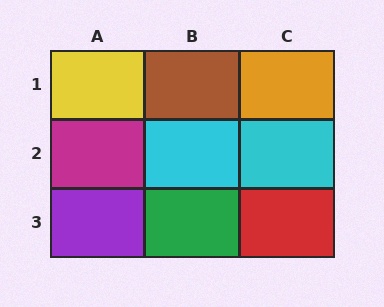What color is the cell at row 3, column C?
Red.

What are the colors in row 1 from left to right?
Yellow, brown, orange.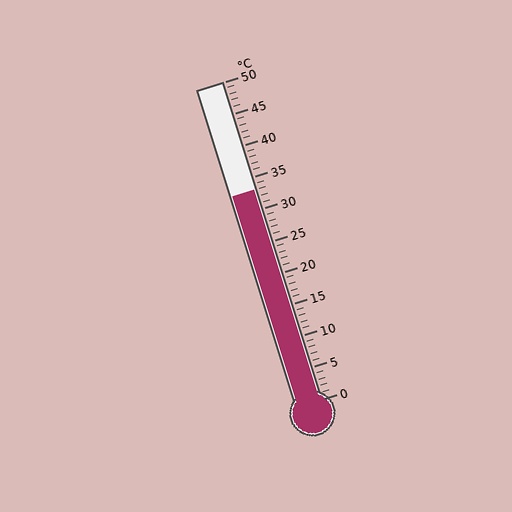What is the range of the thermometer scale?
The thermometer scale ranges from 0°C to 50°C.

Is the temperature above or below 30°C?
The temperature is above 30°C.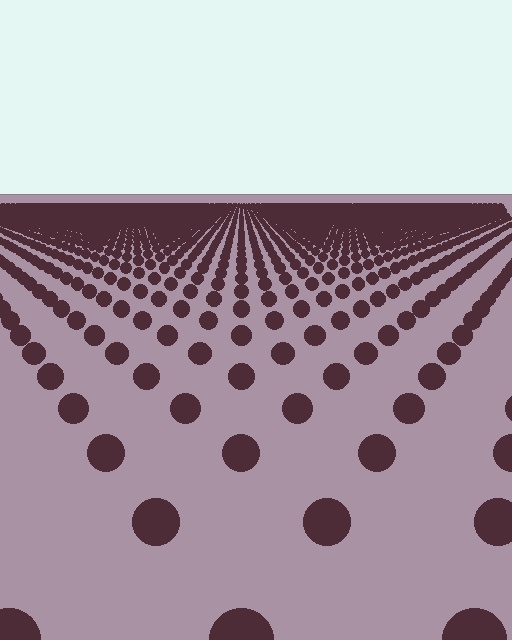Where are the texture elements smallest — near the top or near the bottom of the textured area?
Near the top.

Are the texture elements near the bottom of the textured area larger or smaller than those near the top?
Larger. Near the bottom, elements are closer to the viewer and appear at a bigger on-screen size.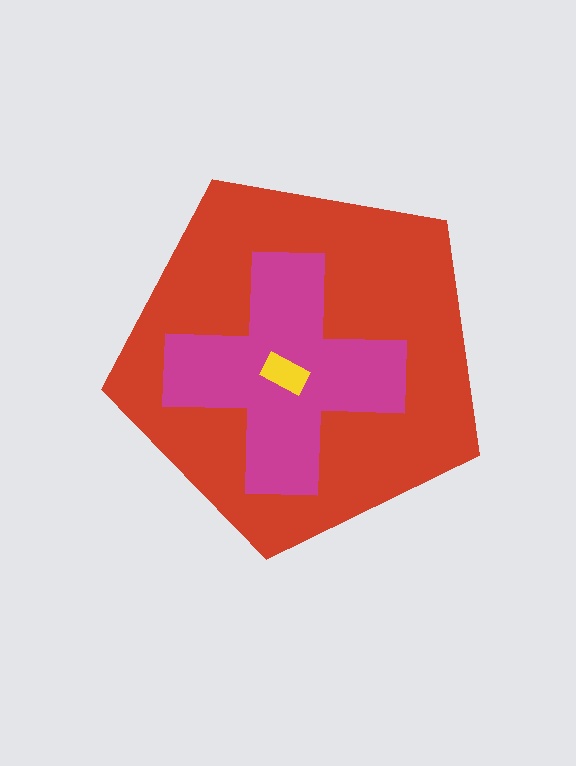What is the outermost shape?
The red pentagon.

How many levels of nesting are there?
3.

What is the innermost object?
The yellow rectangle.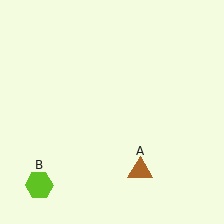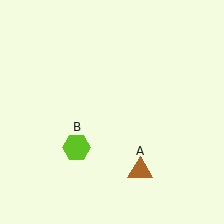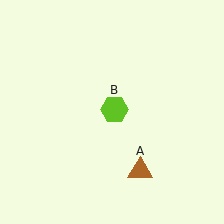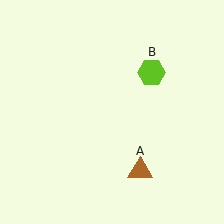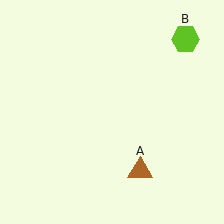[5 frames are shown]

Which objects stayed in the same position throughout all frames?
Brown triangle (object A) remained stationary.